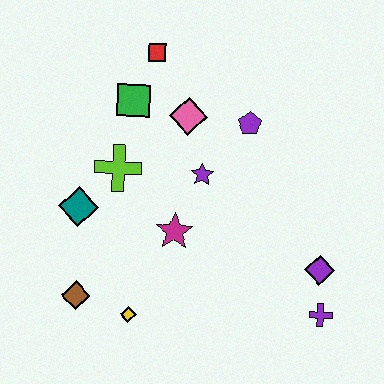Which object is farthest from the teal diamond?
The purple cross is farthest from the teal diamond.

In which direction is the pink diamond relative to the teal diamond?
The pink diamond is to the right of the teal diamond.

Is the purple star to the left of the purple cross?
Yes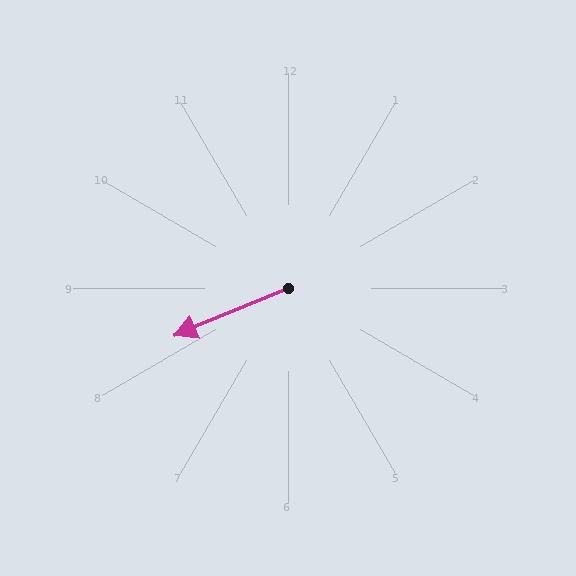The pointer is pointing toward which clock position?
Roughly 8 o'clock.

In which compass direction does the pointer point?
Southwest.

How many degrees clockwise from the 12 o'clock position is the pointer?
Approximately 247 degrees.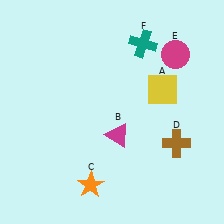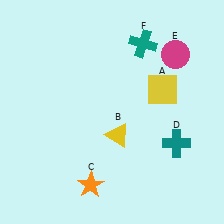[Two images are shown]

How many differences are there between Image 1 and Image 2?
There are 2 differences between the two images.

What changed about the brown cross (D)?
In Image 1, D is brown. In Image 2, it changed to teal.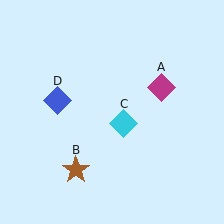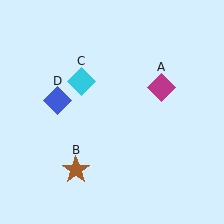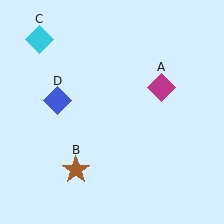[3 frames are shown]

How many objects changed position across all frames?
1 object changed position: cyan diamond (object C).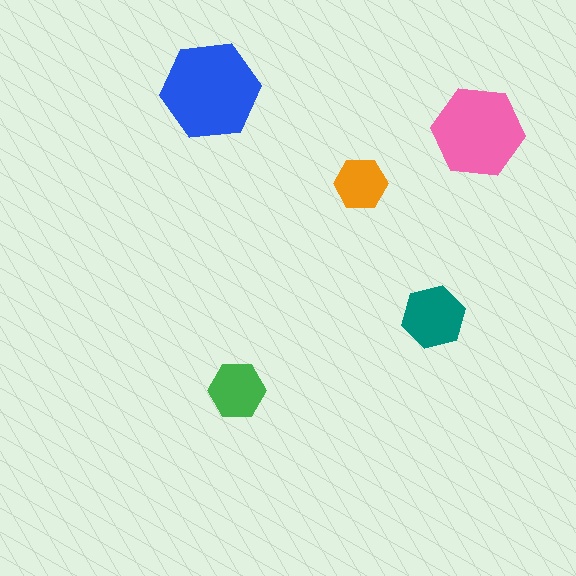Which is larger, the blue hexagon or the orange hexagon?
The blue one.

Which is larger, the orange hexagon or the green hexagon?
The green one.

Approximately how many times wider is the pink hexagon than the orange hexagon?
About 1.5 times wider.